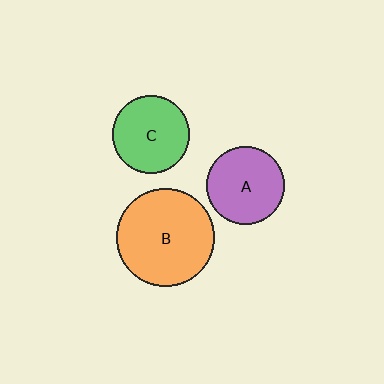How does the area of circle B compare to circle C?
Approximately 1.6 times.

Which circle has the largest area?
Circle B (orange).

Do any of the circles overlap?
No, none of the circles overlap.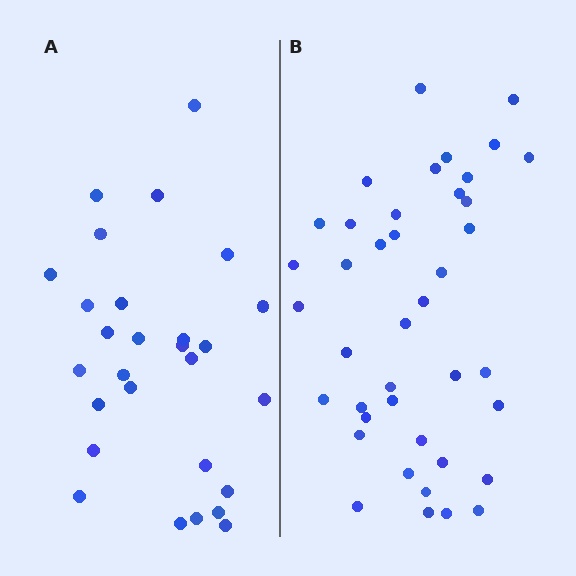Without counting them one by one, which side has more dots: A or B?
Region B (the right region) has more dots.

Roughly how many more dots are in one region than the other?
Region B has approximately 15 more dots than region A.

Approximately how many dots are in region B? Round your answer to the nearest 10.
About 40 dots. (The exact count is 41, which rounds to 40.)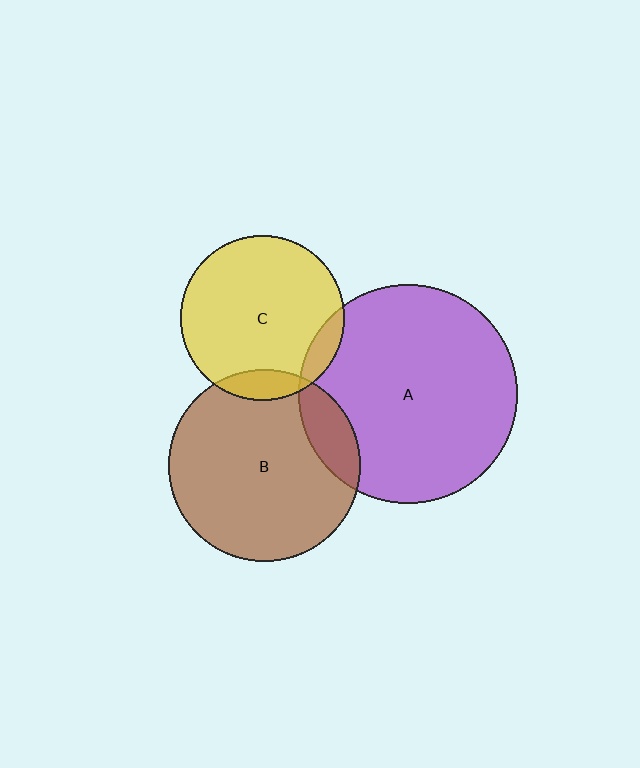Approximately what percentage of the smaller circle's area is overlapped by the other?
Approximately 15%.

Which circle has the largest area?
Circle A (purple).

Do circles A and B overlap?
Yes.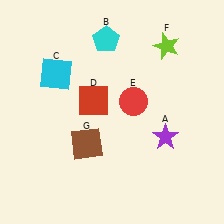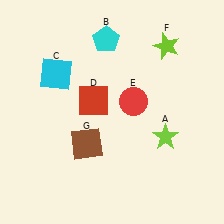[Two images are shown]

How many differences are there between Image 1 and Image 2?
There is 1 difference between the two images.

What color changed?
The star (A) changed from purple in Image 1 to lime in Image 2.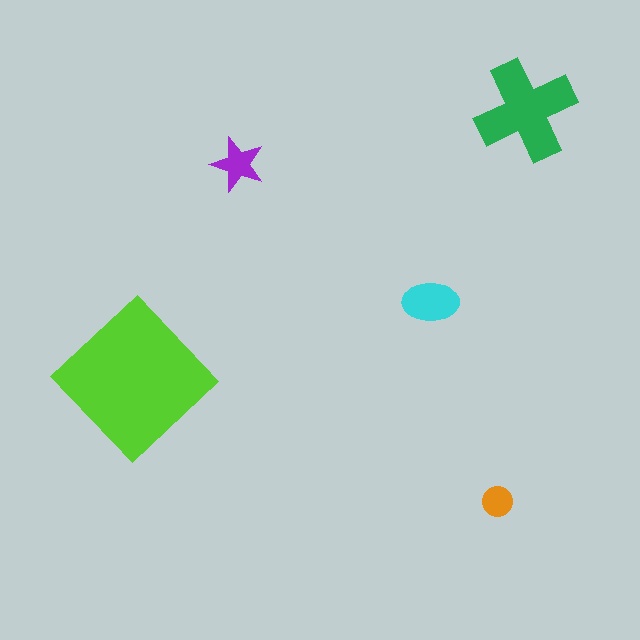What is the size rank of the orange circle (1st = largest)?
5th.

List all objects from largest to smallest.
The lime diamond, the green cross, the cyan ellipse, the purple star, the orange circle.